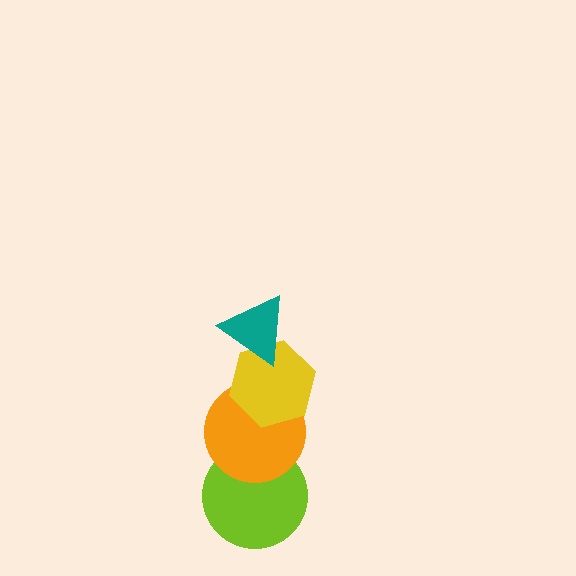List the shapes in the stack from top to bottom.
From top to bottom: the teal triangle, the yellow hexagon, the orange circle, the lime circle.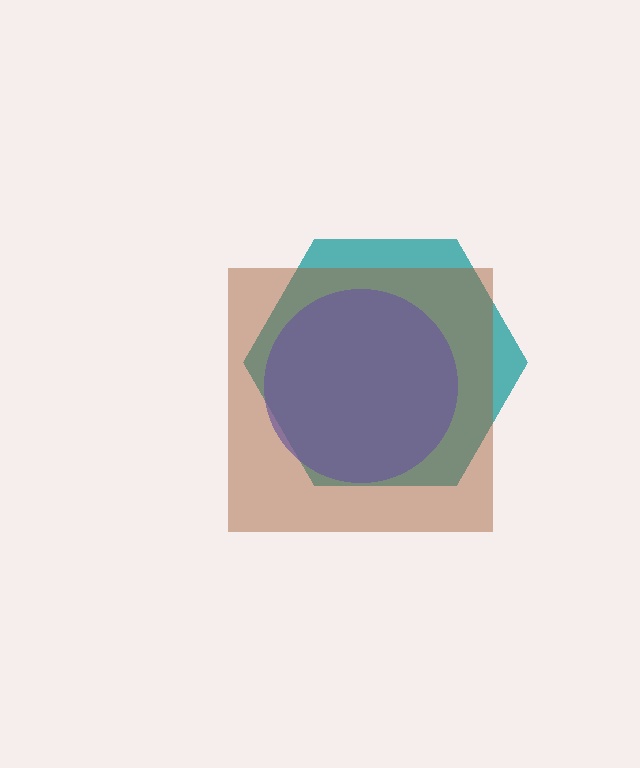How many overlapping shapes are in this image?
There are 3 overlapping shapes in the image.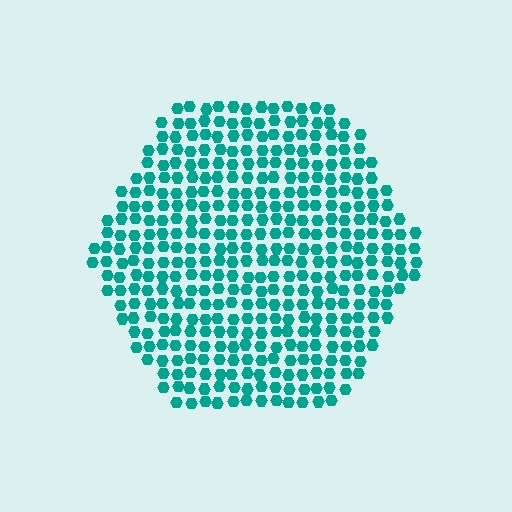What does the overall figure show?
The overall figure shows a hexagon.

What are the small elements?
The small elements are hexagons.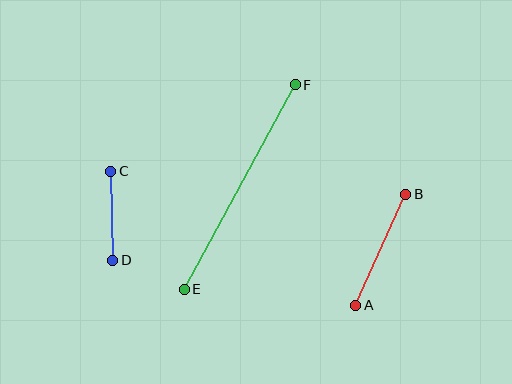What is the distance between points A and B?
The distance is approximately 122 pixels.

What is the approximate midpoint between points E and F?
The midpoint is at approximately (240, 187) pixels.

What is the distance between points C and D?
The distance is approximately 89 pixels.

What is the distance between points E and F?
The distance is approximately 233 pixels.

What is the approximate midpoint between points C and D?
The midpoint is at approximately (112, 216) pixels.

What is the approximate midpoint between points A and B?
The midpoint is at approximately (381, 250) pixels.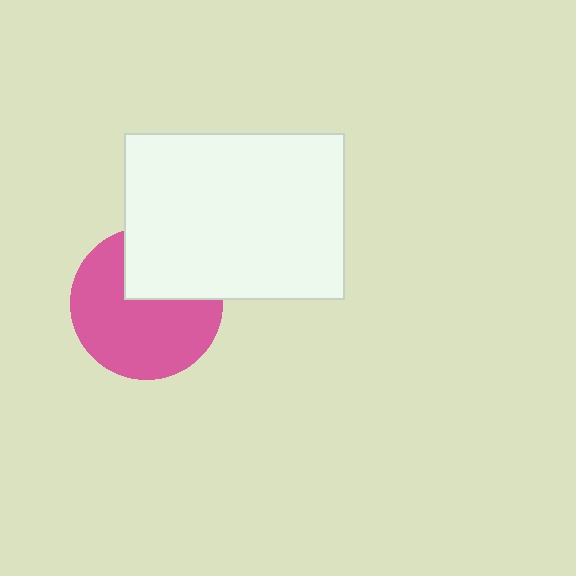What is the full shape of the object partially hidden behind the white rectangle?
The partially hidden object is a pink circle.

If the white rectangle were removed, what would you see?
You would see the complete pink circle.